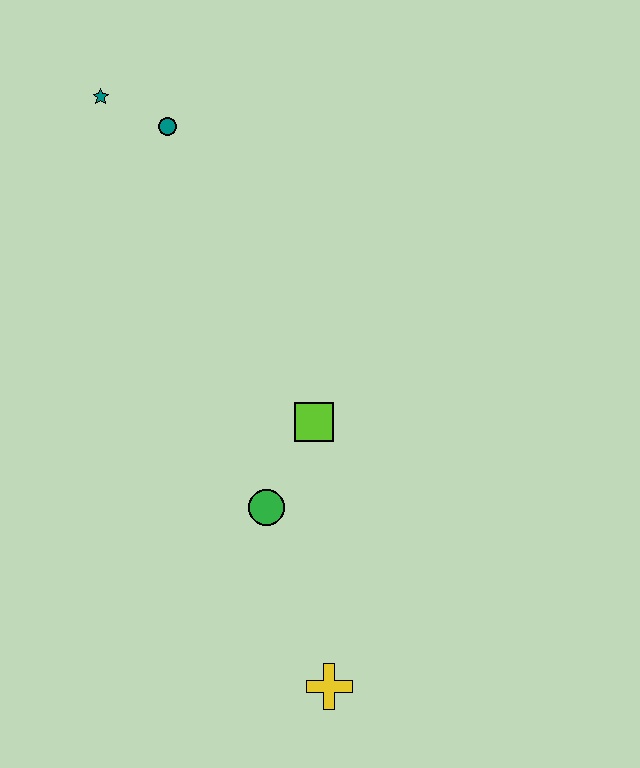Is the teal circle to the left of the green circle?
Yes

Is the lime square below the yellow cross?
No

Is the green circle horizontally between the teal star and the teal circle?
No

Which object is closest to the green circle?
The lime square is closest to the green circle.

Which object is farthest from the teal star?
The yellow cross is farthest from the teal star.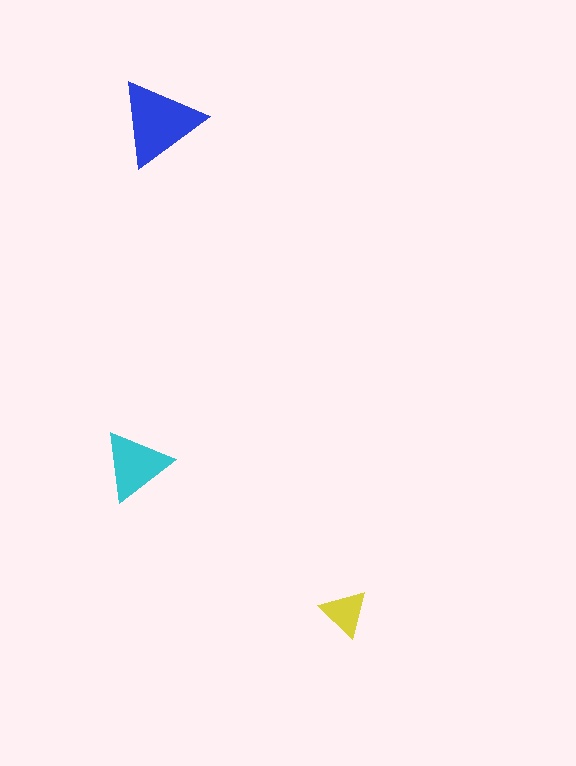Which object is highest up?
The blue triangle is topmost.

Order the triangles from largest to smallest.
the blue one, the cyan one, the yellow one.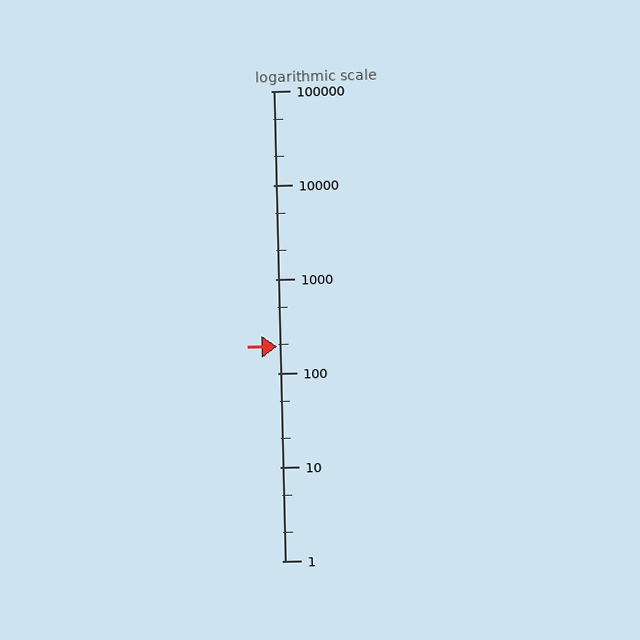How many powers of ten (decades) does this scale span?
The scale spans 5 decades, from 1 to 100000.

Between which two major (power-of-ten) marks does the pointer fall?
The pointer is between 100 and 1000.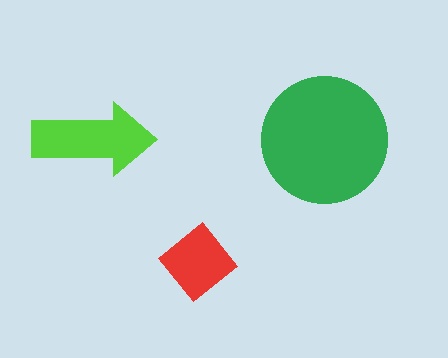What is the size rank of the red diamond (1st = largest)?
3rd.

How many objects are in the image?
There are 3 objects in the image.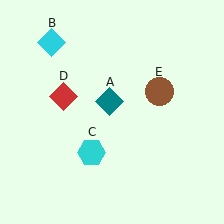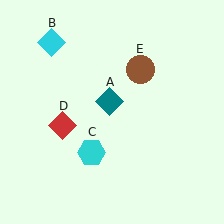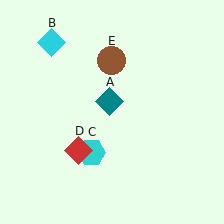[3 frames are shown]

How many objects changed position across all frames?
2 objects changed position: red diamond (object D), brown circle (object E).